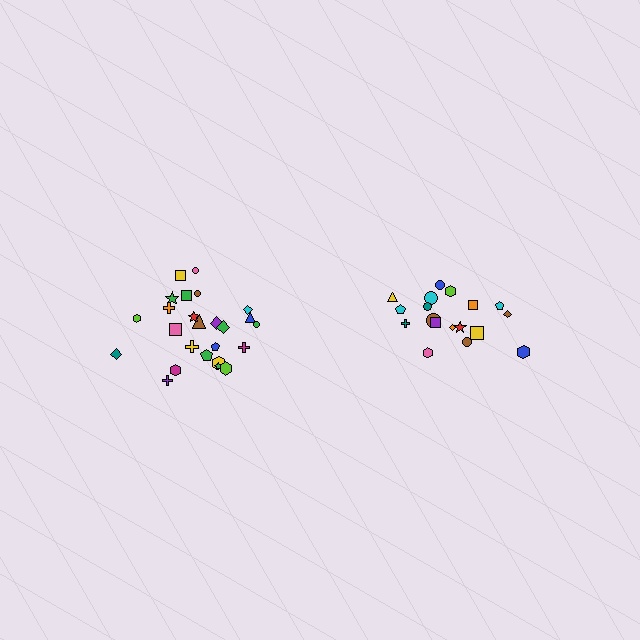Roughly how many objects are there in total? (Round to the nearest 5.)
Roughly 45 objects in total.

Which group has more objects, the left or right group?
The left group.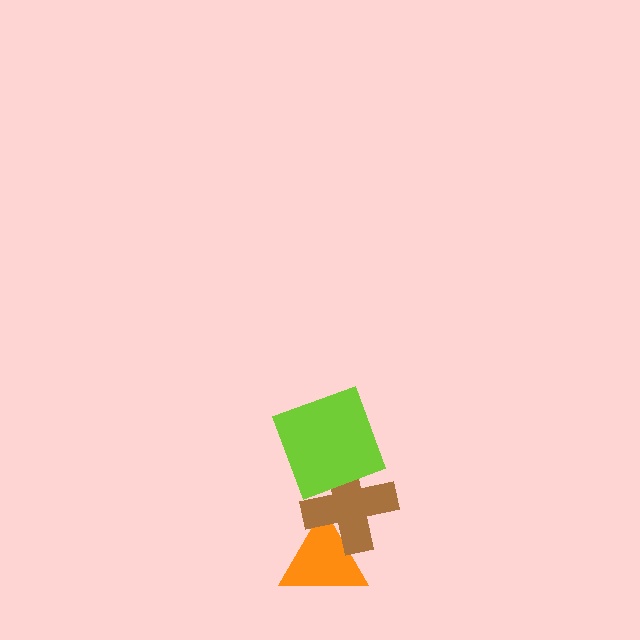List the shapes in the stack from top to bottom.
From top to bottom: the lime square, the brown cross, the orange triangle.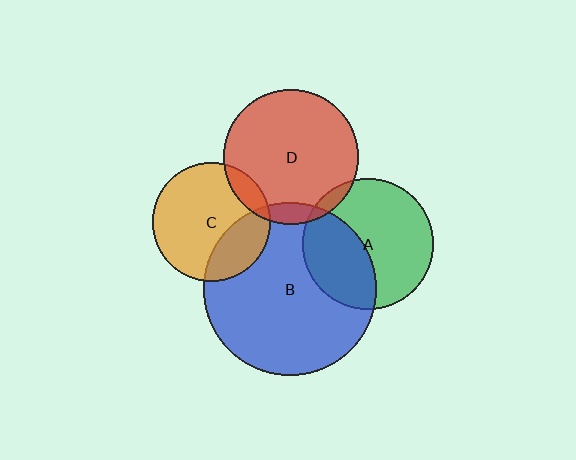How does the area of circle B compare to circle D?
Approximately 1.7 times.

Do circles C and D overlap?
Yes.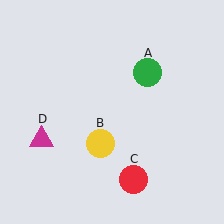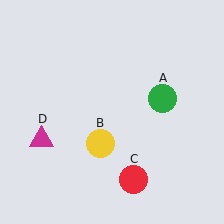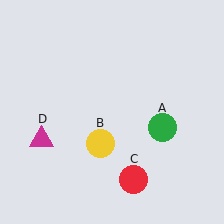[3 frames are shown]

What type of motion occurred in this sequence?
The green circle (object A) rotated clockwise around the center of the scene.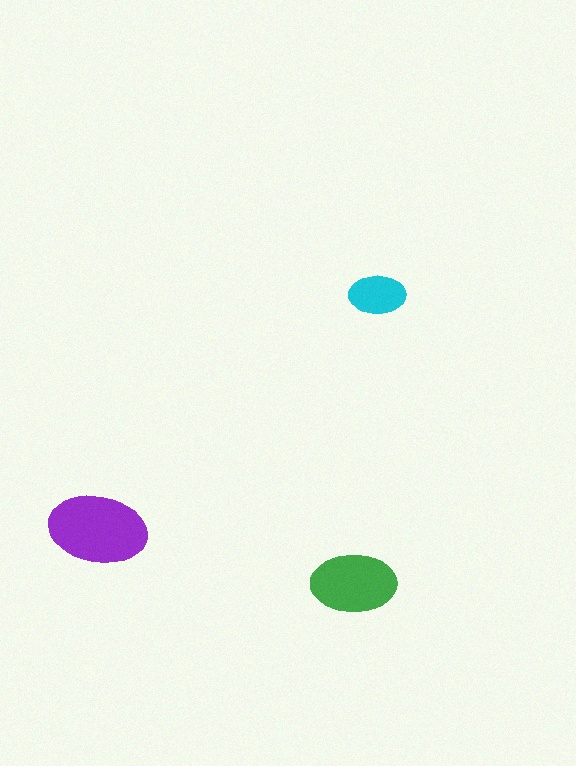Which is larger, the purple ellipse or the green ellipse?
The purple one.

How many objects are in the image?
There are 3 objects in the image.